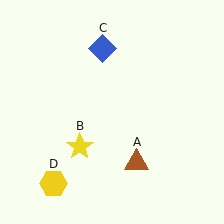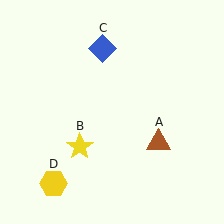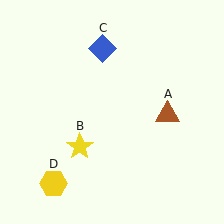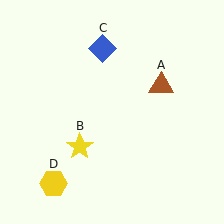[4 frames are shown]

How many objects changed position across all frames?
1 object changed position: brown triangle (object A).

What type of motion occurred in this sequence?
The brown triangle (object A) rotated counterclockwise around the center of the scene.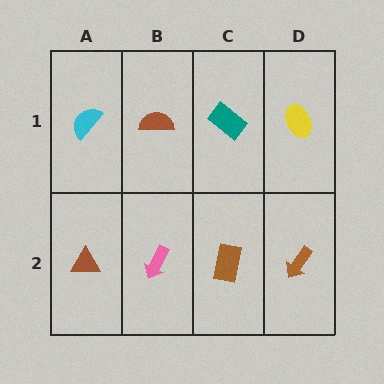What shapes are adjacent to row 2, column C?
A teal rectangle (row 1, column C), a pink arrow (row 2, column B), a brown arrow (row 2, column D).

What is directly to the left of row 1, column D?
A teal rectangle.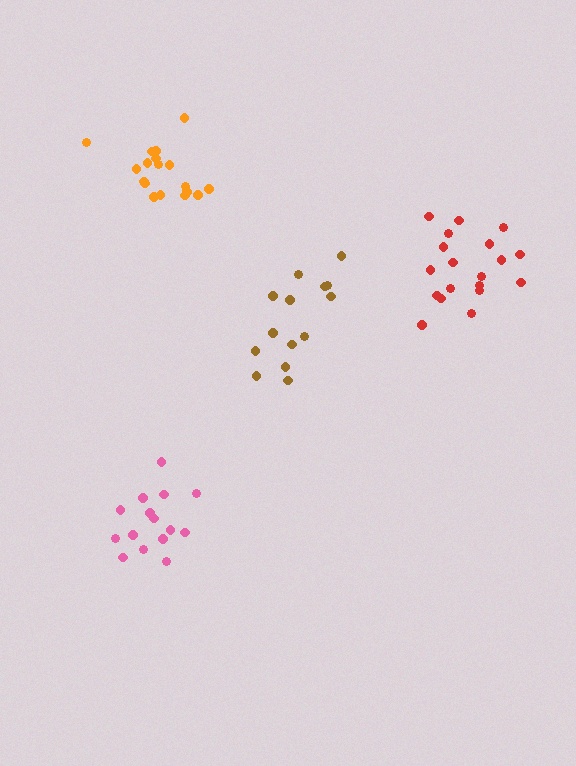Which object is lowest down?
The pink cluster is bottommost.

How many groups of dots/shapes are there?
There are 4 groups.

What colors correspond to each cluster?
The clusters are colored: red, orange, pink, brown.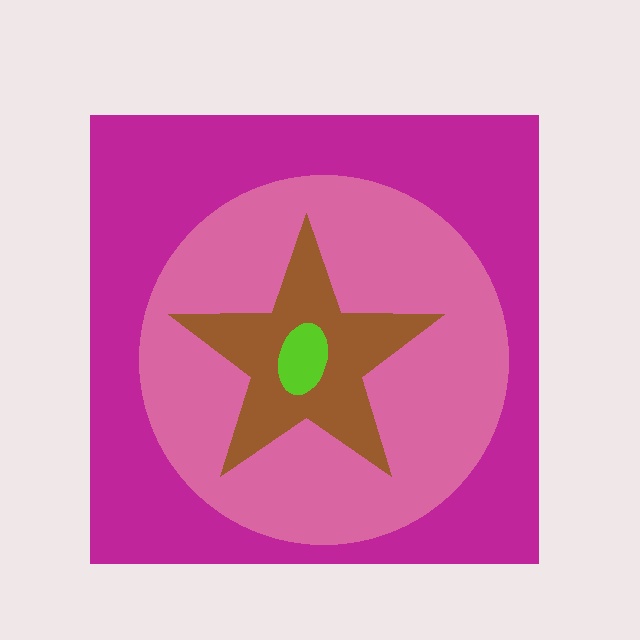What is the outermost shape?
The magenta square.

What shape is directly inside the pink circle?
The brown star.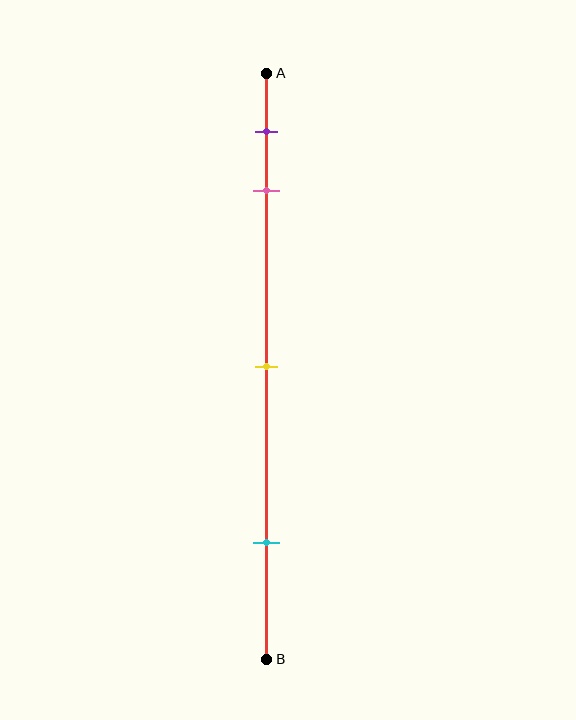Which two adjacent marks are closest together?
The purple and pink marks are the closest adjacent pair.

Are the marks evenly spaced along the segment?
No, the marks are not evenly spaced.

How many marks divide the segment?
There are 4 marks dividing the segment.